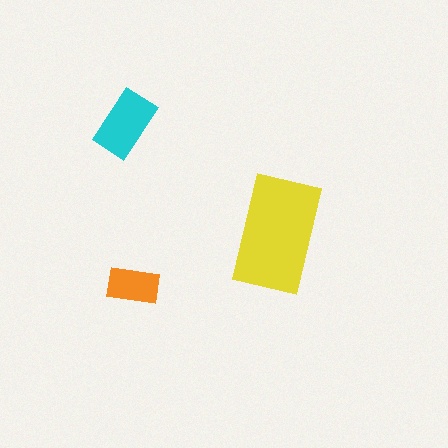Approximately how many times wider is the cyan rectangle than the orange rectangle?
About 1.5 times wider.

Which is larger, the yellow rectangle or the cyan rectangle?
The yellow one.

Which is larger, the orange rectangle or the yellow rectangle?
The yellow one.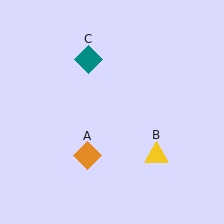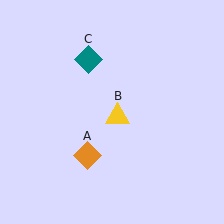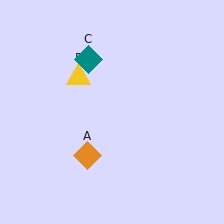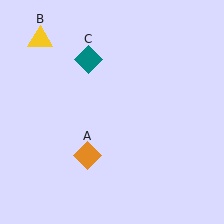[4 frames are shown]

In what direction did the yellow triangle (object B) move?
The yellow triangle (object B) moved up and to the left.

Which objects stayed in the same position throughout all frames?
Orange diamond (object A) and teal diamond (object C) remained stationary.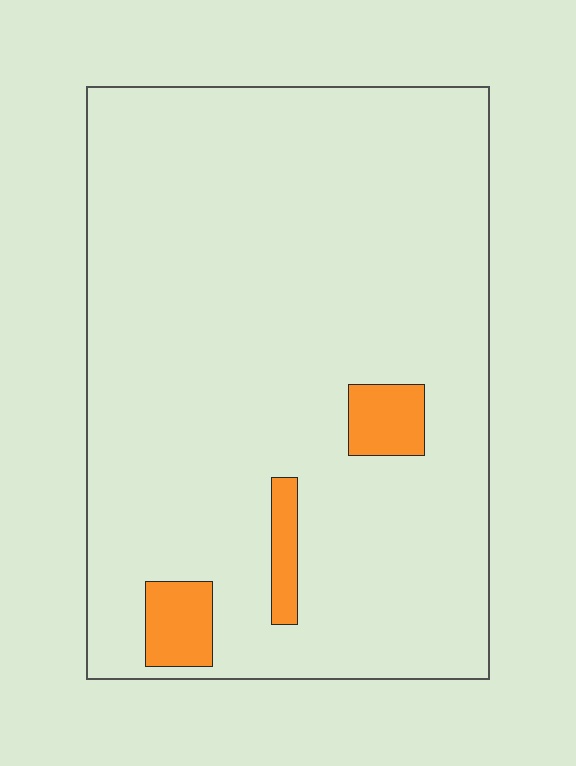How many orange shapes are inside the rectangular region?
3.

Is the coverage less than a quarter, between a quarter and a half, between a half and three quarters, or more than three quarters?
Less than a quarter.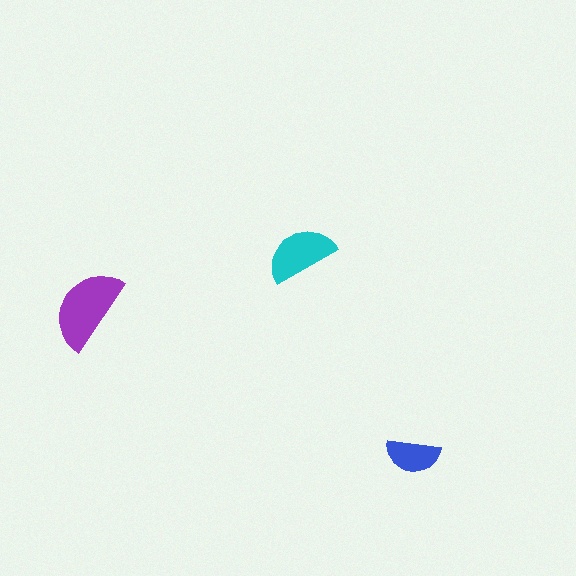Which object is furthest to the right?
The blue semicircle is rightmost.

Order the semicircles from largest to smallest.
the purple one, the cyan one, the blue one.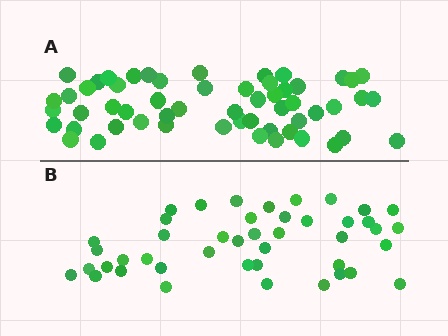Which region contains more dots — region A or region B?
Region A (the top region) has more dots.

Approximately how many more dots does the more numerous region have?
Region A has roughly 12 or so more dots than region B.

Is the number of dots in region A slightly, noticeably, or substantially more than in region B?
Region A has noticeably more, but not dramatically so. The ratio is roughly 1.3 to 1.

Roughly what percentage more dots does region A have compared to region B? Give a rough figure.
About 25% more.